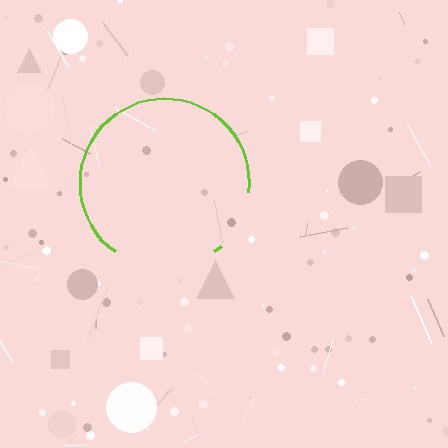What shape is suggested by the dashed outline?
The dashed outline suggests a circle.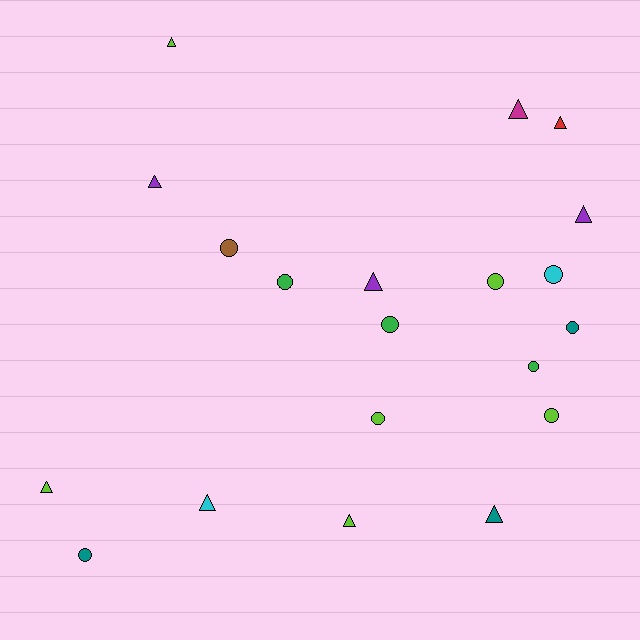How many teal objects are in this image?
There are 3 teal objects.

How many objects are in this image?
There are 20 objects.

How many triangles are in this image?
There are 10 triangles.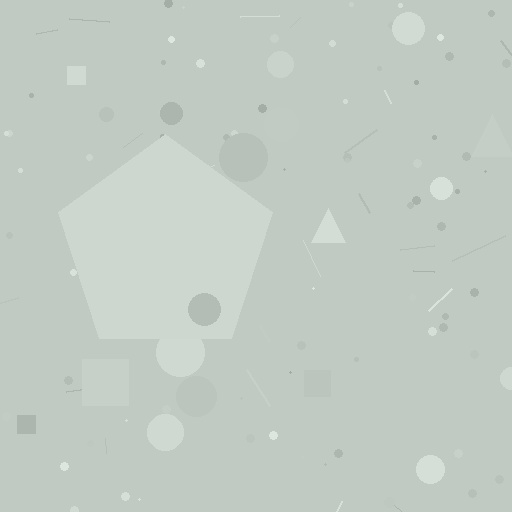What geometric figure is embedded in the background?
A pentagon is embedded in the background.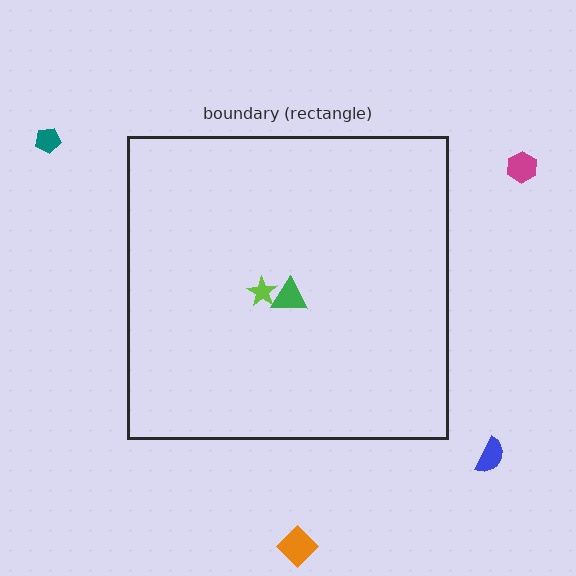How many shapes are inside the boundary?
2 inside, 4 outside.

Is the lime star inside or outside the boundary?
Inside.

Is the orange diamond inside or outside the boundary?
Outside.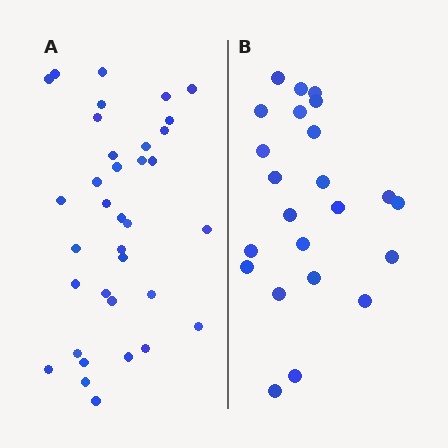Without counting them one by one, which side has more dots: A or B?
Region A (the left region) has more dots.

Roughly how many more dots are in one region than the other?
Region A has roughly 12 or so more dots than region B.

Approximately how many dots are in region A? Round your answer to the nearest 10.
About 40 dots. (The exact count is 35, which rounds to 40.)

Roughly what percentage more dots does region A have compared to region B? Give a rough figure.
About 50% more.